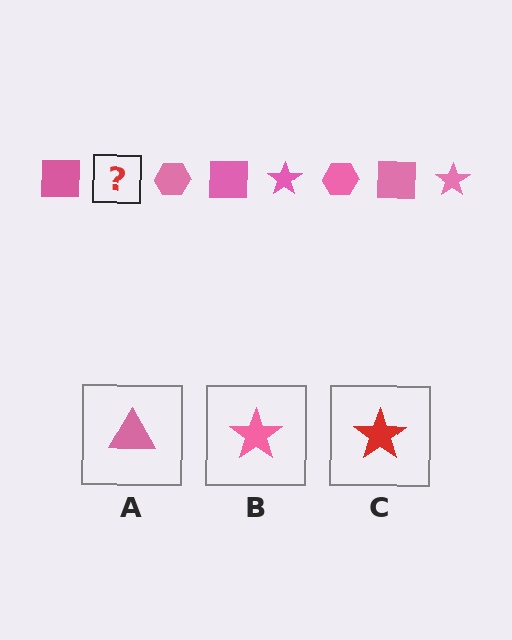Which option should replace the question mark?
Option B.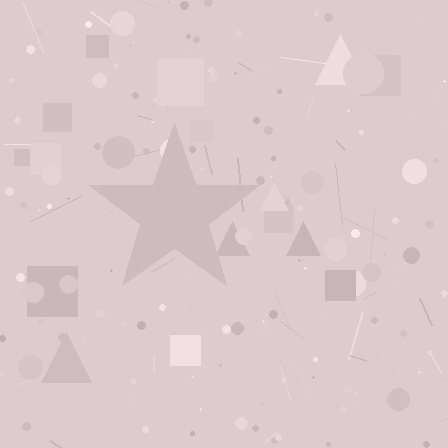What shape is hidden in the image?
A star is hidden in the image.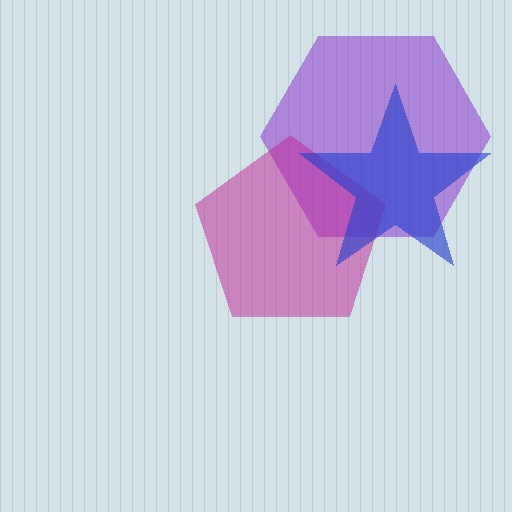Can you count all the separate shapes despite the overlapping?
Yes, there are 3 separate shapes.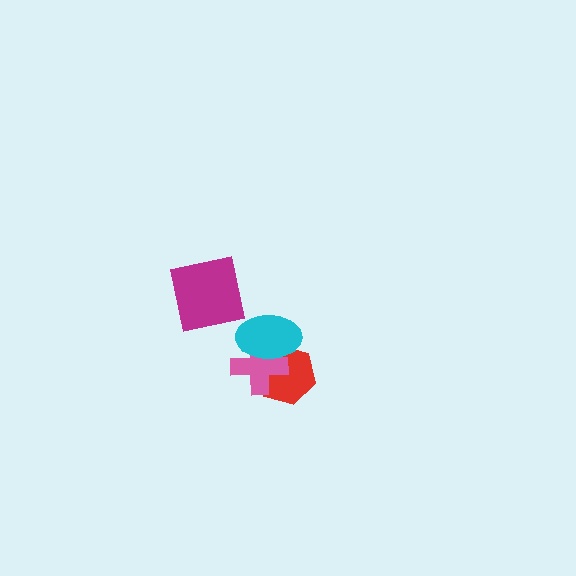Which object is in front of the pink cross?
The cyan ellipse is in front of the pink cross.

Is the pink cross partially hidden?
Yes, it is partially covered by another shape.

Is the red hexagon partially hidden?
Yes, it is partially covered by another shape.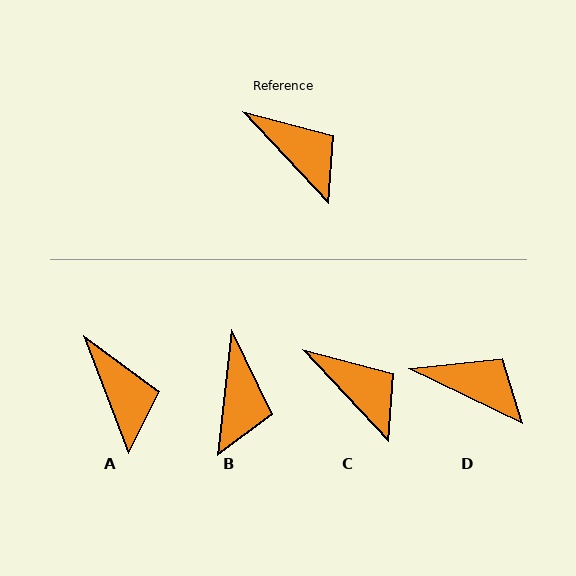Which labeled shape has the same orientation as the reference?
C.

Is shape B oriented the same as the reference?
No, it is off by about 49 degrees.